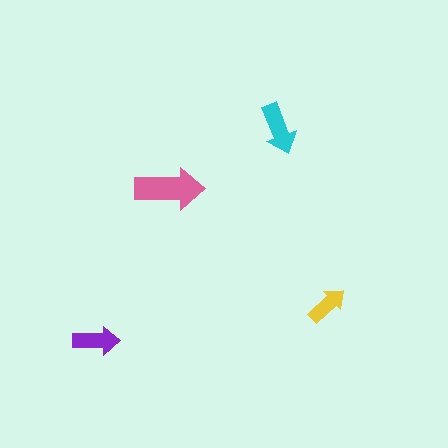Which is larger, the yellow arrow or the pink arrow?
The pink one.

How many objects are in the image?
There are 4 objects in the image.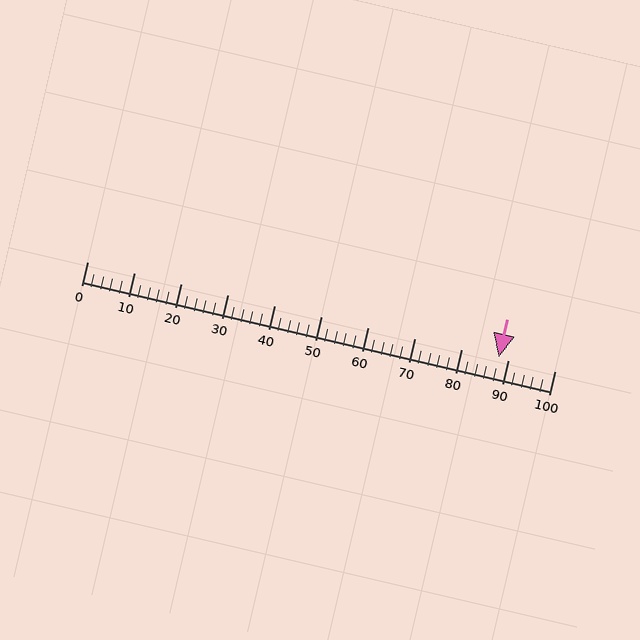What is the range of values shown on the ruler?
The ruler shows values from 0 to 100.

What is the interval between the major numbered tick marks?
The major tick marks are spaced 10 units apart.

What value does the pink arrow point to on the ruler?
The pink arrow points to approximately 88.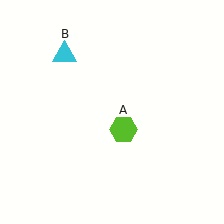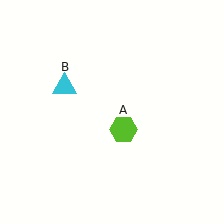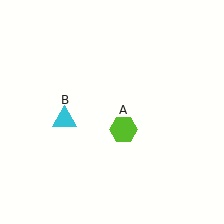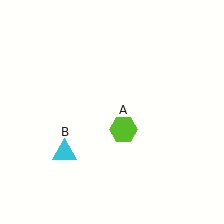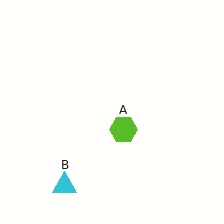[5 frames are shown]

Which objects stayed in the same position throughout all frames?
Lime hexagon (object A) remained stationary.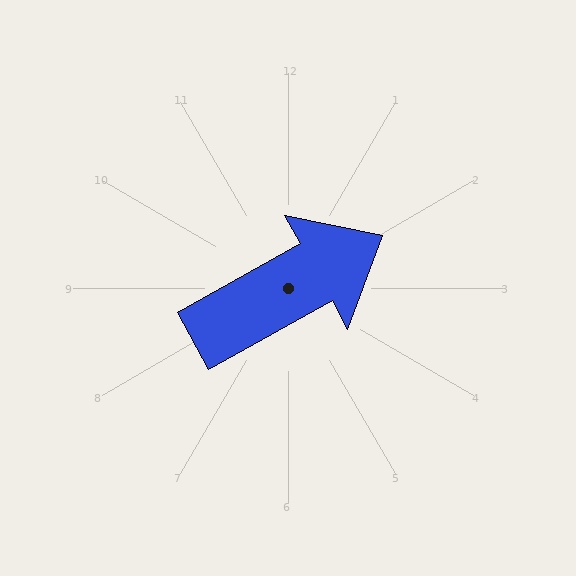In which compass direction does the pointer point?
Northeast.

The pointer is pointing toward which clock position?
Roughly 2 o'clock.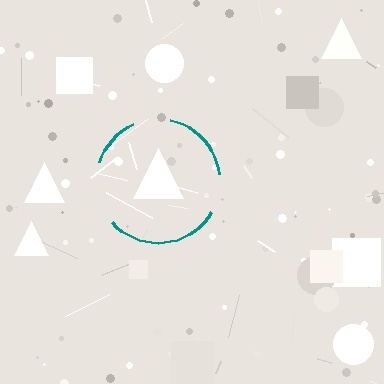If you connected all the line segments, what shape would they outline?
They would outline a circle.